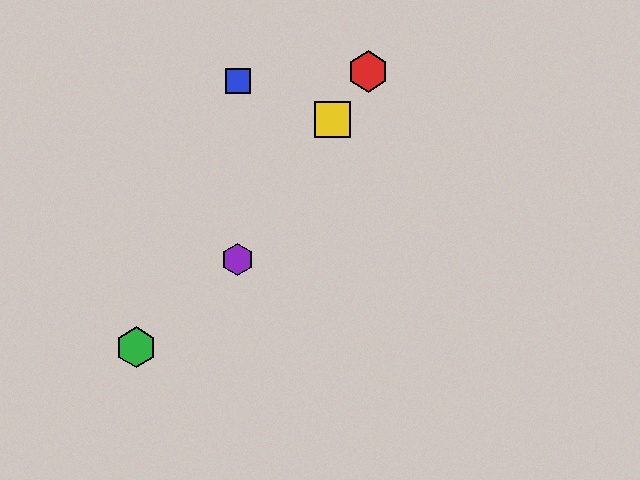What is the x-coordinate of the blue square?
The blue square is at x≈238.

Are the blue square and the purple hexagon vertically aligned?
Yes, both are at x≈238.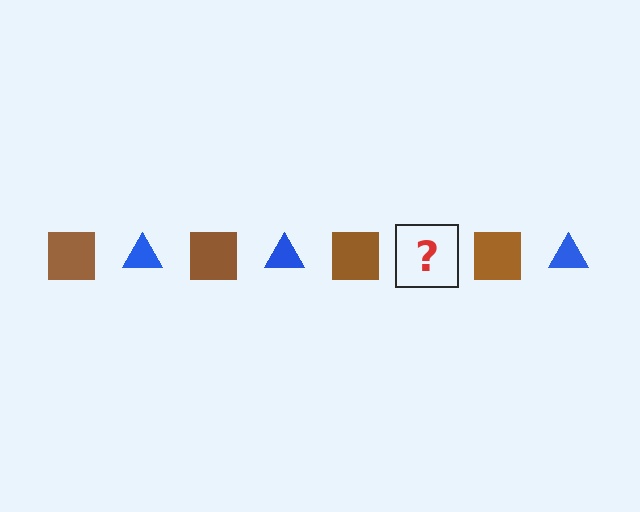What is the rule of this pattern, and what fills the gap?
The rule is that the pattern alternates between brown square and blue triangle. The gap should be filled with a blue triangle.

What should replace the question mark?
The question mark should be replaced with a blue triangle.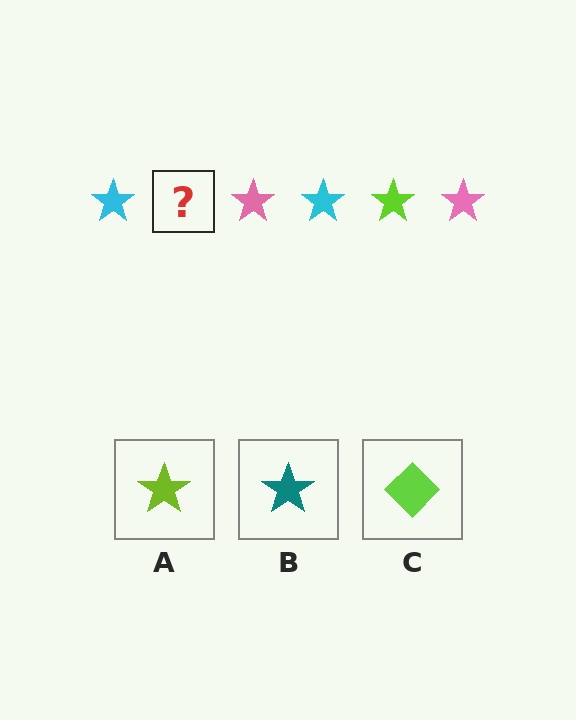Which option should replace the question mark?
Option A.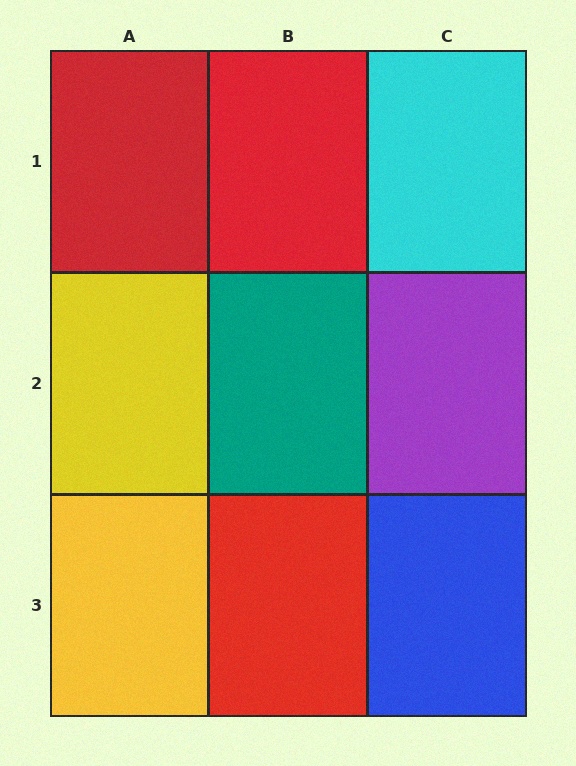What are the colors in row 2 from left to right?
Yellow, teal, purple.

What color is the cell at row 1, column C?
Cyan.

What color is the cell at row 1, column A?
Red.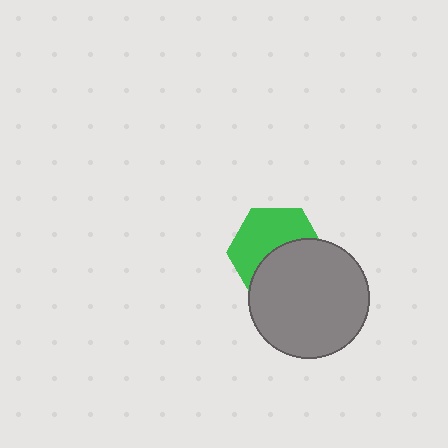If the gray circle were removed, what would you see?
You would see the complete green hexagon.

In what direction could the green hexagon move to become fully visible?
The green hexagon could move up. That would shift it out from behind the gray circle entirely.